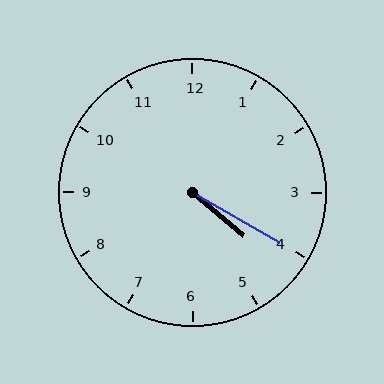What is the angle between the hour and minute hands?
Approximately 10 degrees.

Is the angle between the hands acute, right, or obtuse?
It is acute.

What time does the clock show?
4:20.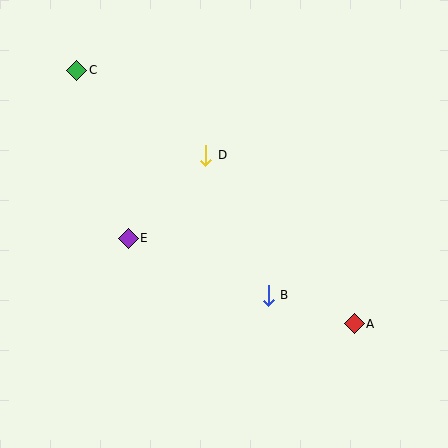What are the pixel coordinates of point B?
Point B is at (268, 295).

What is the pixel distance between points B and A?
The distance between B and A is 91 pixels.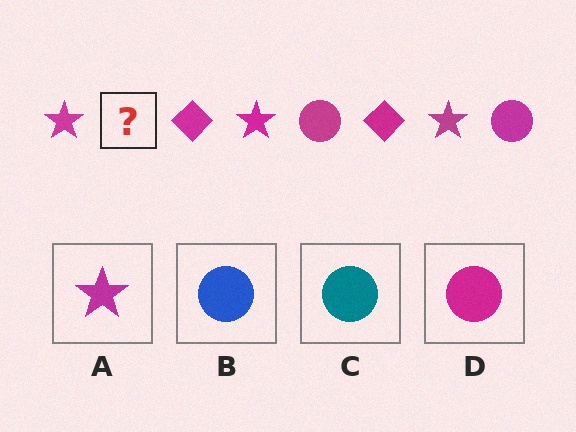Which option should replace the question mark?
Option D.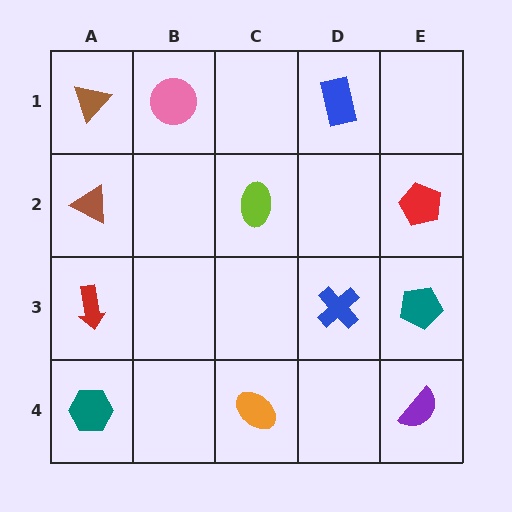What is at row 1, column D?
A blue rectangle.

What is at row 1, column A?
A brown triangle.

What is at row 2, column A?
A brown triangle.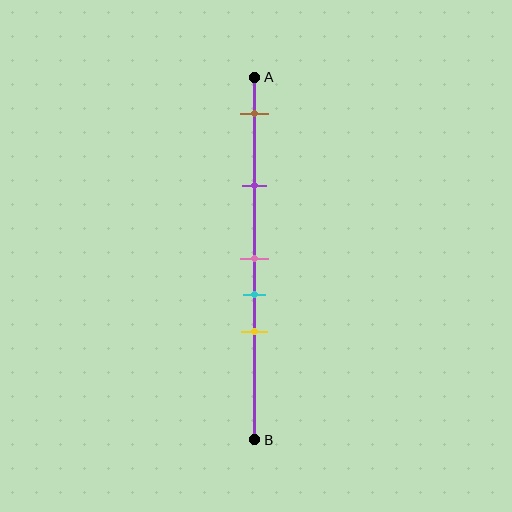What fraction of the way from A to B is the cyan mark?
The cyan mark is approximately 60% (0.6) of the way from A to B.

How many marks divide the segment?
There are 5 marks dividing the segment.